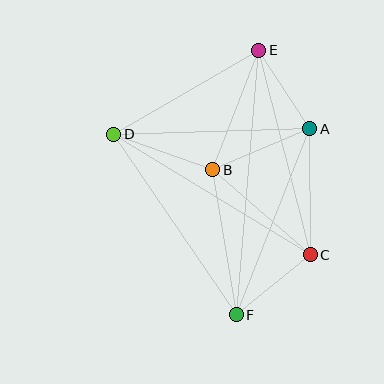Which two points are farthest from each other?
Points E and F are farthest from each other.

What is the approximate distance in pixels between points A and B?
The distance between A and B is approximately 105 pixels.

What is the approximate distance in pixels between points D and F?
The distance between D and F is approximately 218 pixels.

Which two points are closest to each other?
Points A and E are closest to each other.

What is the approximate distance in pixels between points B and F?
The distance between B and F is approximately 147 pixels.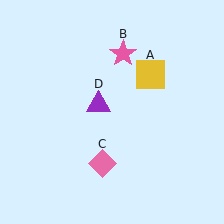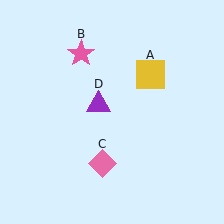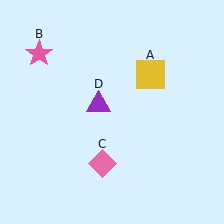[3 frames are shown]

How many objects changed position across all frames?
1 object changed position: pink star (object B).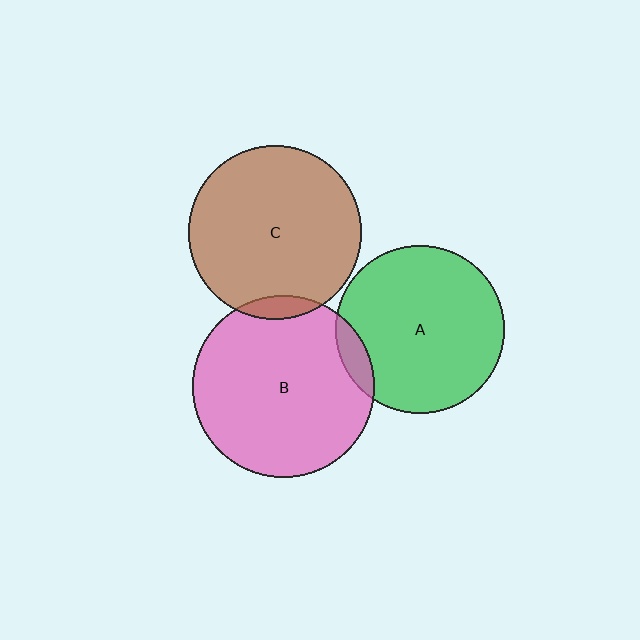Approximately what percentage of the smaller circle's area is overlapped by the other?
Approximately 10%.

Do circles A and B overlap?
Yes.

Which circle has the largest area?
Circle B (pink).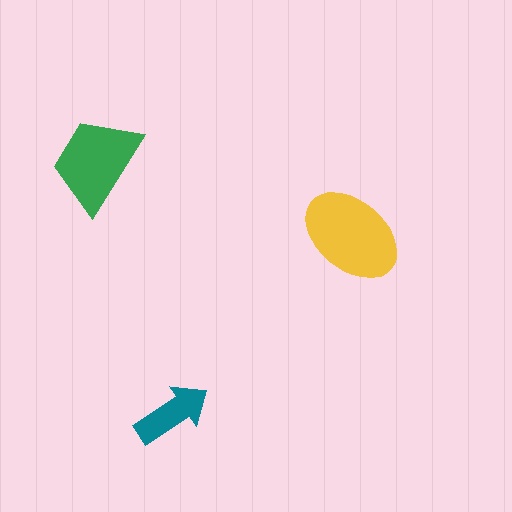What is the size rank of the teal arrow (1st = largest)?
3rd.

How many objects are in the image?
There are 3 objects in the image.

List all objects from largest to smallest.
The yellow ellipse, the green trapezoid, the teal arrow.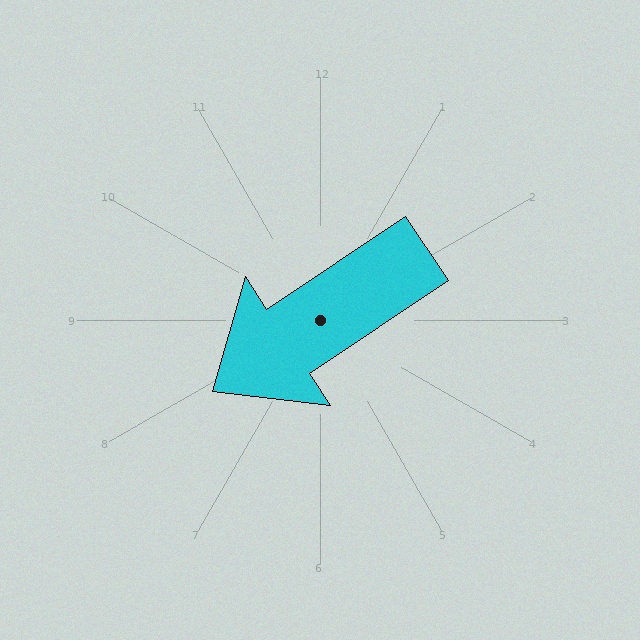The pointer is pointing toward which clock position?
Roughly 8 o'clock.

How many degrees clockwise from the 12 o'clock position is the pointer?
Approximately 236 degrees.